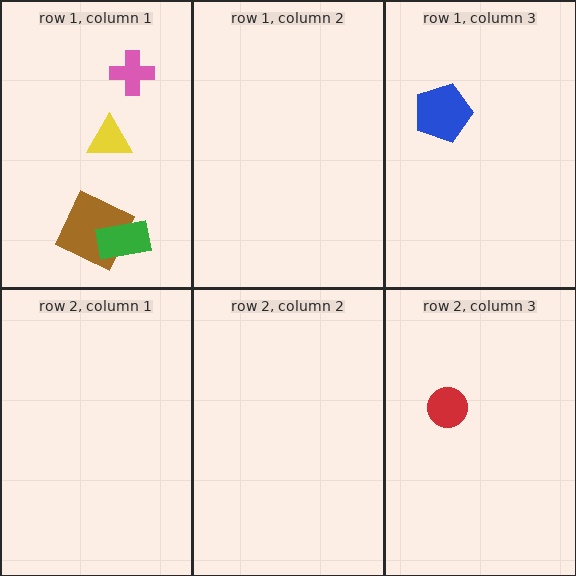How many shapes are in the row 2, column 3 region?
1.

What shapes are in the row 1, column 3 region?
The blue pentagon.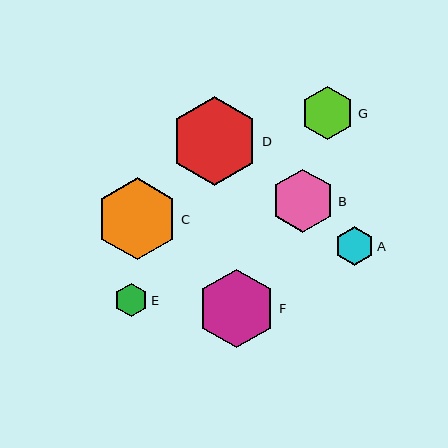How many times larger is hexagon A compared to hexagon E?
Hexagon A is approximately 1.2 times the size of hexagon E.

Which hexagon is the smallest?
Hexagon E is the smallest with a size of approximately 34 pixels.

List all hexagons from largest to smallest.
From largest to smallest: D, C, F, B, G, A, E.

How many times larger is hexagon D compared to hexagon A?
Hexagon D is approximately 2.3 times the size of hexagon A.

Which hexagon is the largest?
Hexagon D is the largest with a size of approximately 88 pixels.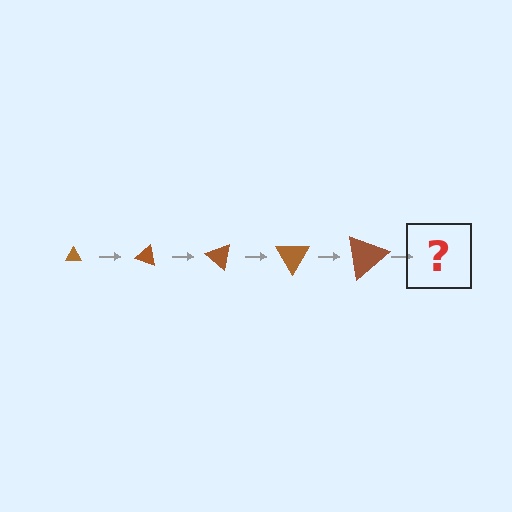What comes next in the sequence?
The next element should be a triangle, larger than the previous one and rotated 100 degrees from the start.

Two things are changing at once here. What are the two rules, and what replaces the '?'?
The two rules are that the triangle grows larger each step and it rotates 20 degrees each step. The '?' should be a triangle, larger than the previous one and rotated 100 degrees from the start.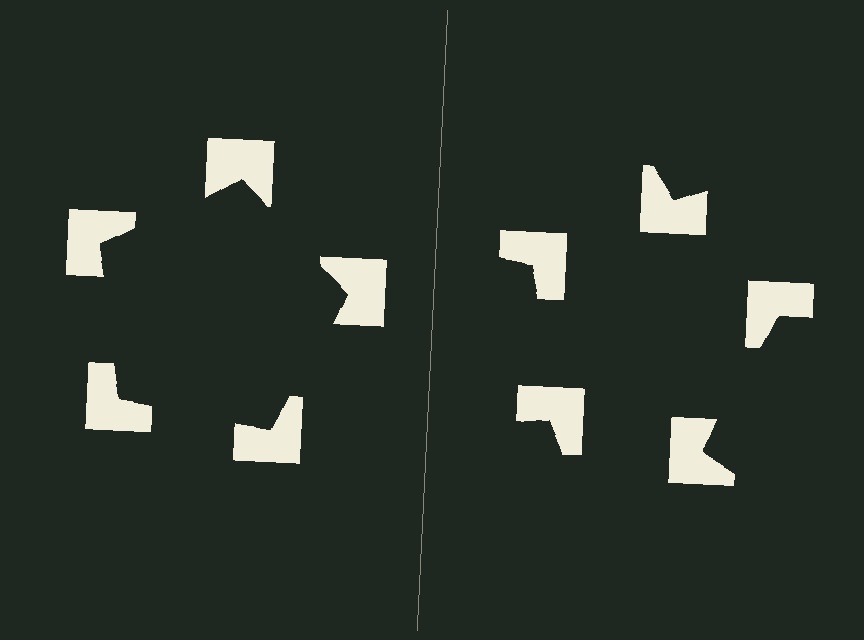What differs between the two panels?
The notched squares are positioned identically on both sides; only the wedge orientations differ. On the left they align to a pentagon; on the right they are misaligned.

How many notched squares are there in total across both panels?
10 — 5 on each side.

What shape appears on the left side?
An illusory pentagon.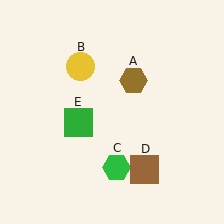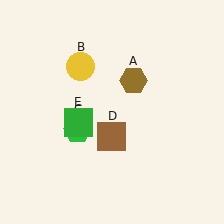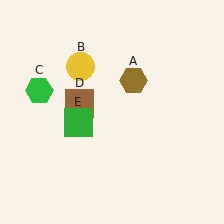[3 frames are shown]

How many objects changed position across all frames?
2 objects changed position: green hexagon (object C), brown square (object D).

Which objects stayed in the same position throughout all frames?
Brown hexagon (object A) and yellow circle (object B) and green square (object E) remained stationary.